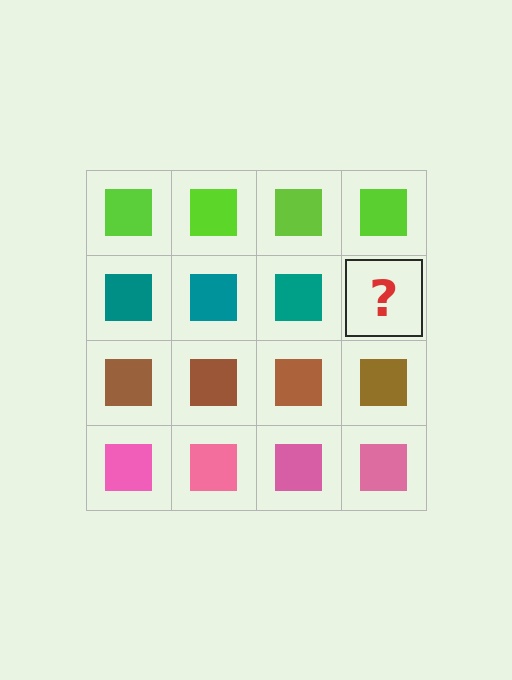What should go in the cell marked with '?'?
The missing cell should contain a teal square.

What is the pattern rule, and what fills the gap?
The rule is that each row has a consistent color. The gap should be filled with a teal square.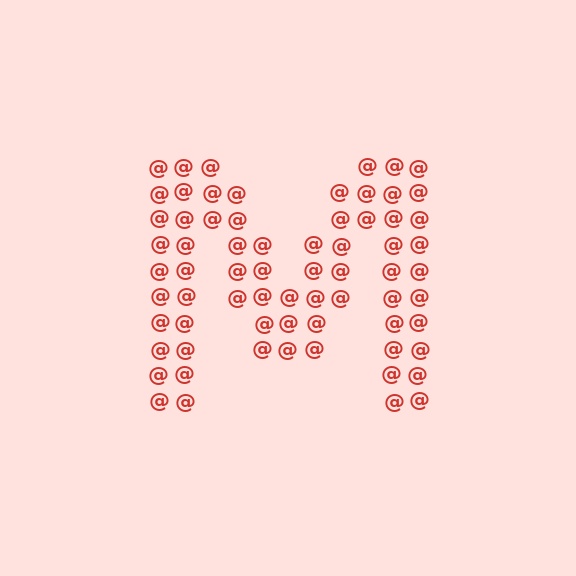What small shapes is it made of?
It is made of small at signs.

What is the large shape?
The large shape is the letter M.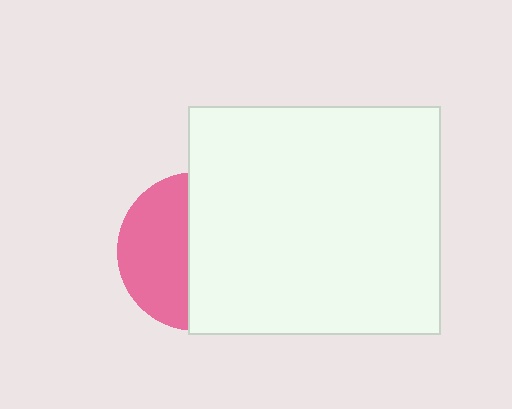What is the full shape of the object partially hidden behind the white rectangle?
The partially hidden object is a pink circle.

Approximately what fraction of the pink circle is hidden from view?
Roughly 57% of the pink circle is hidden behind the white rectangle.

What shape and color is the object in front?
The object in front is a white rectangle.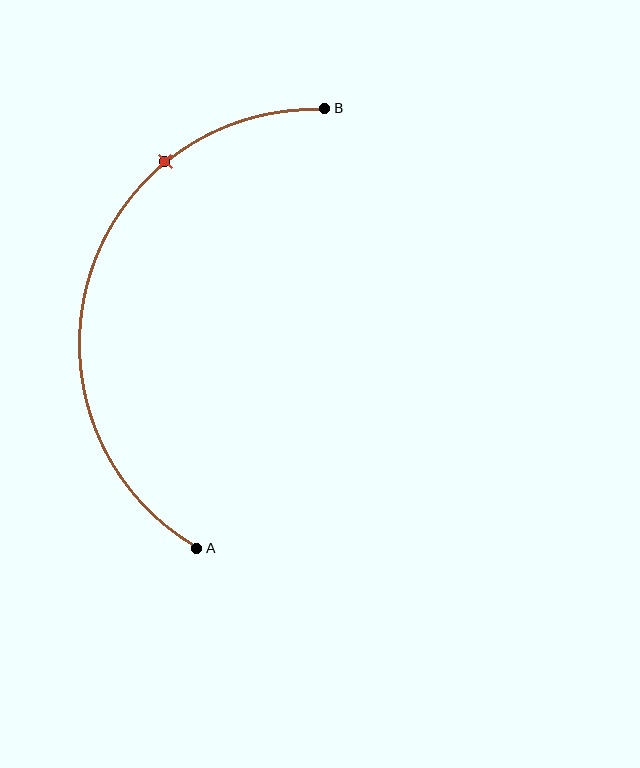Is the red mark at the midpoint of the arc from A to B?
No. The red mark lies on the arc but is closer to endpoint B. The arc midpoint would be at the point on the curve equidistant along the arc from both A and B.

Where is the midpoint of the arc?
The arc midpoint is the point on the curve farthest from the straight line joining A and B. It sits to the left of that line.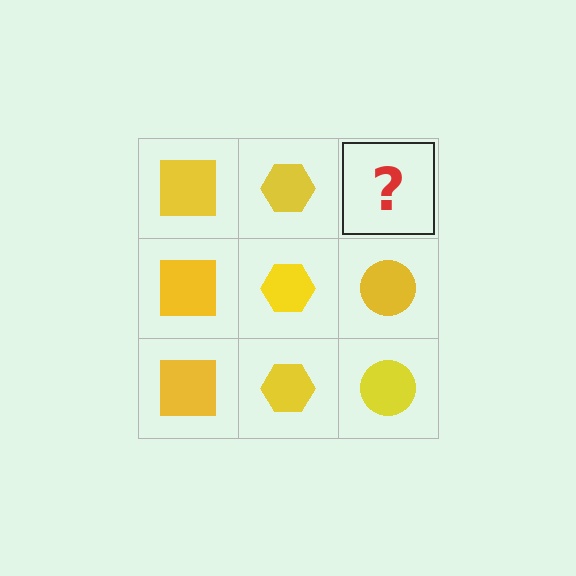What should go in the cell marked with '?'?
The missing cell should contain a yellow circle.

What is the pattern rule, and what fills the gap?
The rule is that each column has a consistent shape. The gap should be filled with a yellow circle.